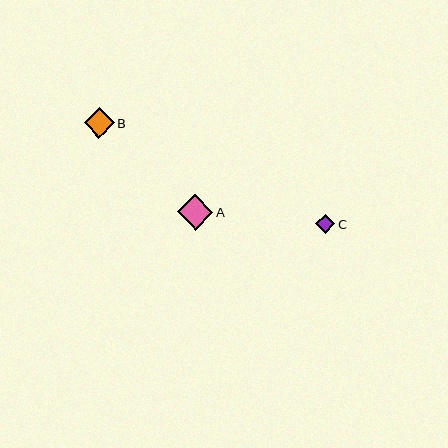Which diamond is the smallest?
Diamond C is the smallest with a size of approximately 19 pixels.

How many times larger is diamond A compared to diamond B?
Diamond A is approximately 1.2 times the size of diamond B.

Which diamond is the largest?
Diamond A is the largest with a size of approximately 35 pixels.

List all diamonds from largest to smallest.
From largest to smallest: A, B, C.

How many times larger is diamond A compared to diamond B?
Diamond A is approximately 1.2 times the size of diamond B.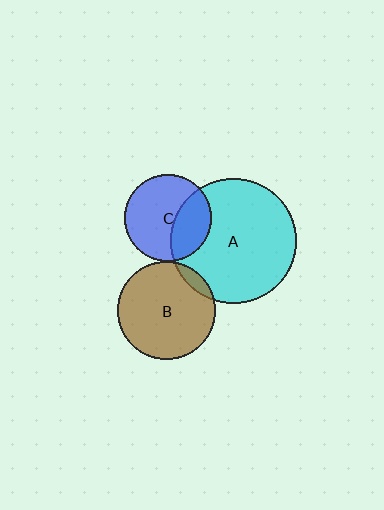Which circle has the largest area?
Circle A (cyan).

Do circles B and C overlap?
Yes.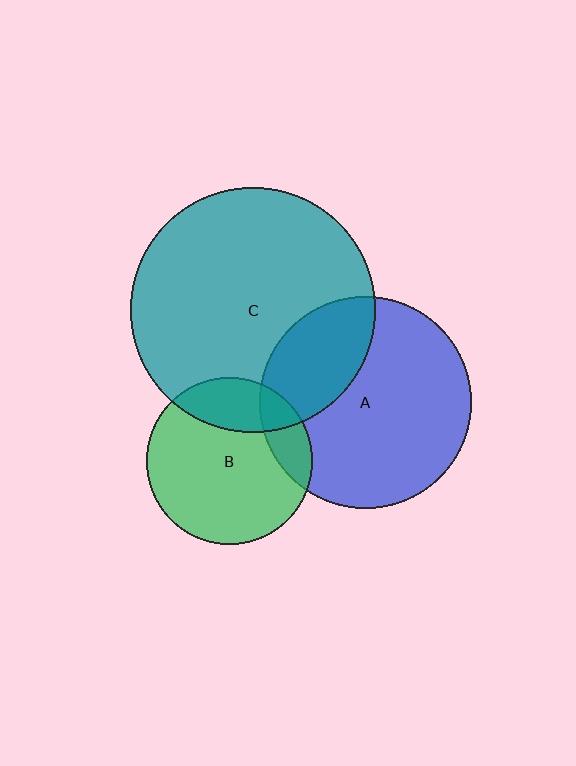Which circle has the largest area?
Circle C (teal).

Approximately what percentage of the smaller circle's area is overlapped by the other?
Approximately 15%.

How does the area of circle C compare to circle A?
Approximately 1.3 times.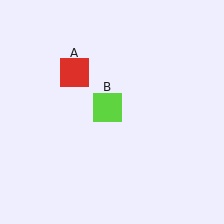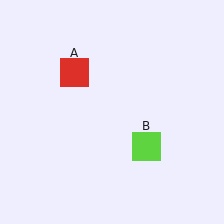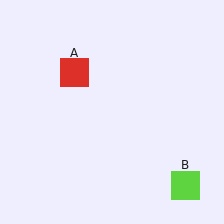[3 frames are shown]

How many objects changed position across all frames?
1 object changed position: lime square (object B).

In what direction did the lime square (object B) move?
The lime square (object B) moved down and to the right.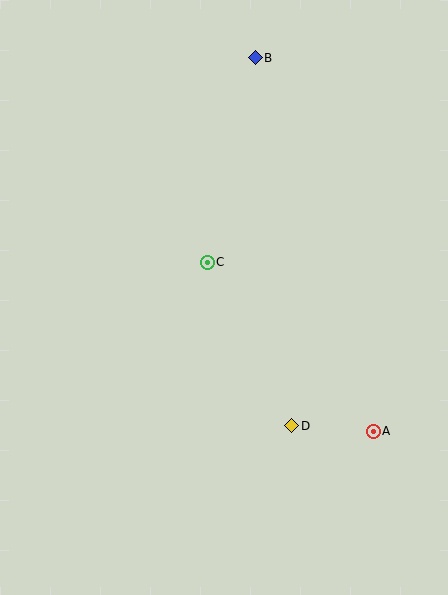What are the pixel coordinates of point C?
Point C is at (207, 262).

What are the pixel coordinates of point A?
Point A is at (373, 431).